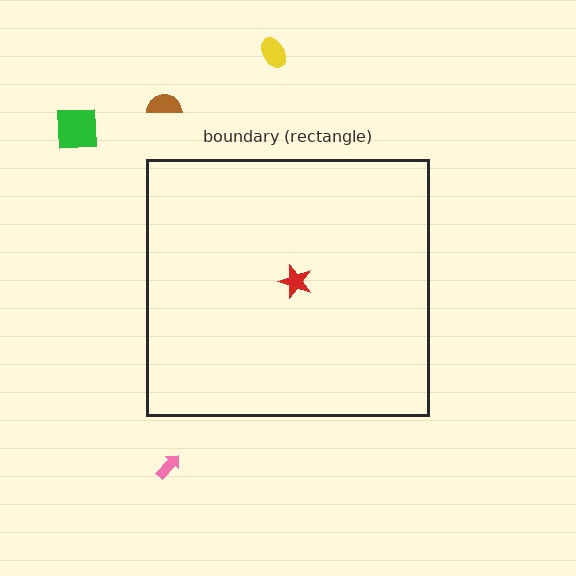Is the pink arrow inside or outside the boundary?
Outside.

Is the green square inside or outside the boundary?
Outside.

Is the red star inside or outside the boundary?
Inside.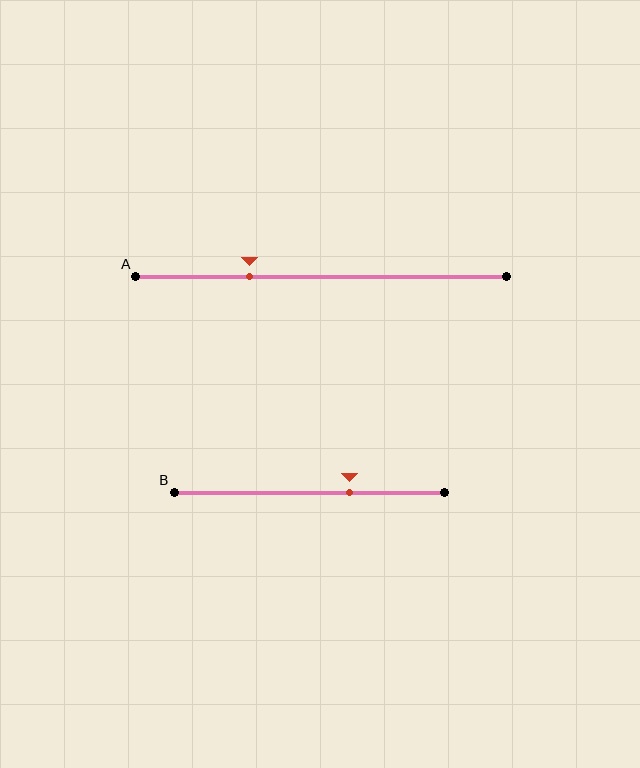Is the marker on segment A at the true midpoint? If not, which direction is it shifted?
No, the marker on segment A is shifted to the left by about 19% of the segment length.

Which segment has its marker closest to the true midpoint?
Segment B has its marker closest to the true midpoint.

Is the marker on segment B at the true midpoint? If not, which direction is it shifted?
No, the marker on segment B is shifted to the right by about 15% of the segment length.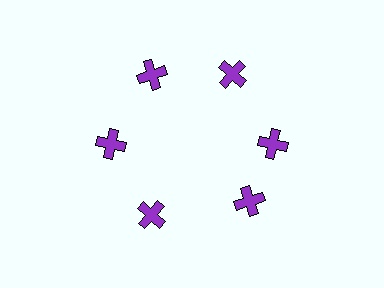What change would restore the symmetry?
The symmetry would be restored by rotating it back into even spacing with its neighbors so that all 6 crosses sit at equal angles and equal distance from the center.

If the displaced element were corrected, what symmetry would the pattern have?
It would have 6-fold rotational symmetry — the pattern would map onto itself every 60 degrees.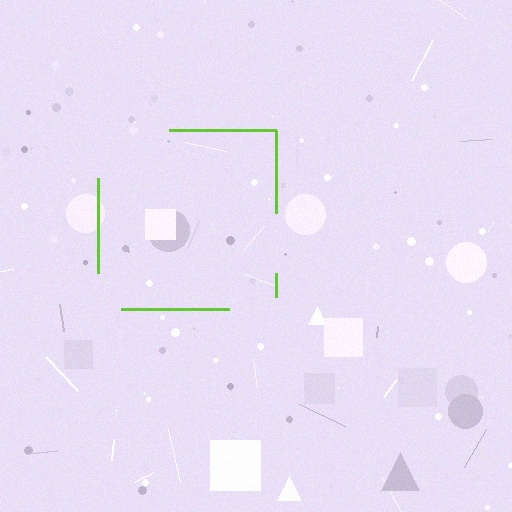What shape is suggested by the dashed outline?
The dashed outline suggests a square.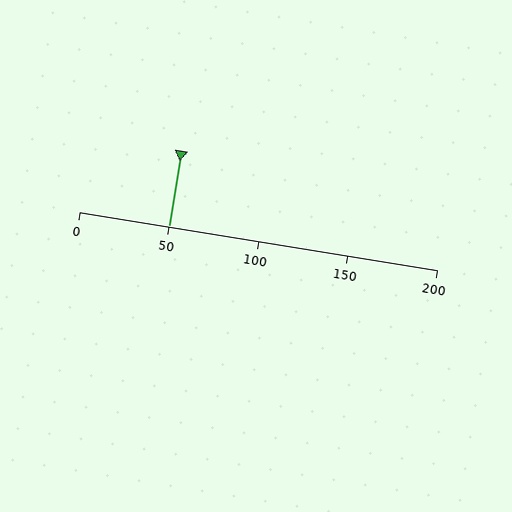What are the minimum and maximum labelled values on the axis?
The axis runs from 0 to 200.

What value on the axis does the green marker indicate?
The marker indicates approximately 50.